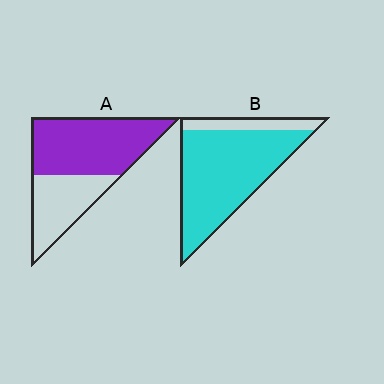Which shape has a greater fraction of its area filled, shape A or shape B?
Shape B.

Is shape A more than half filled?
Yes.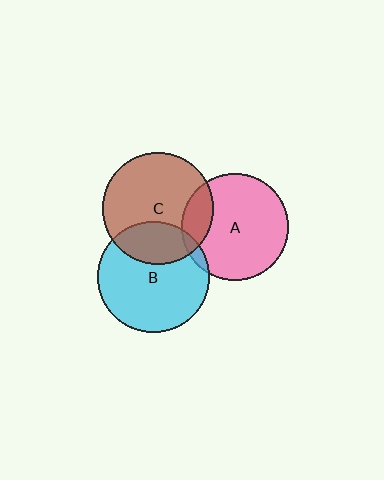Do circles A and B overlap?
Yes.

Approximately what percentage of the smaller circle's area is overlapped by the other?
Approximately 5%.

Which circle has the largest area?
Circle C (brown).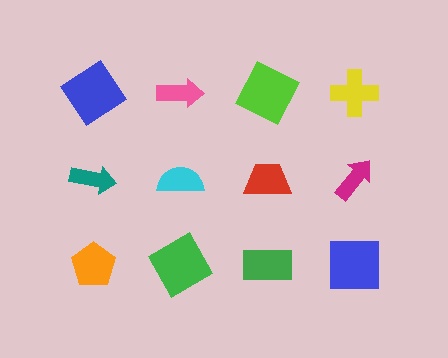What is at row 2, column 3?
A red trapezoid.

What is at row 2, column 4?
A magenta arrow.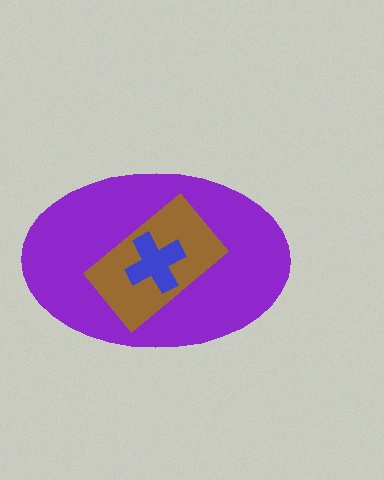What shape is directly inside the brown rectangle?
The blue cross.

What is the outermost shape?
The purple ellipse.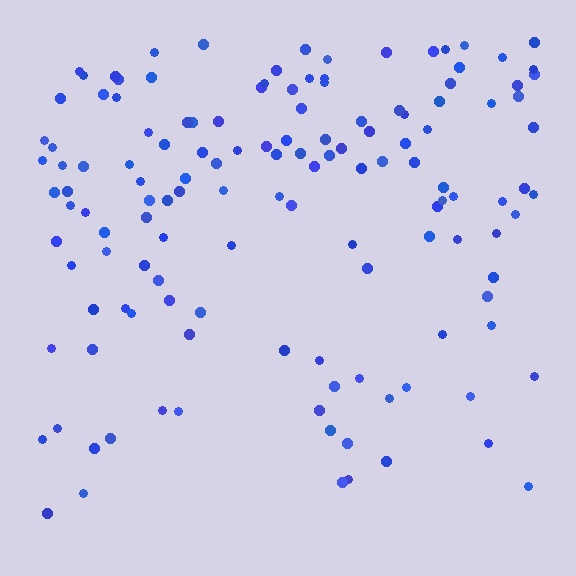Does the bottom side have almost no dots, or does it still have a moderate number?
Still a moderate number, just noticeably fewer than the top.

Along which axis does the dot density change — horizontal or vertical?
Vertical.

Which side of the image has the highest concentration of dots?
The top.